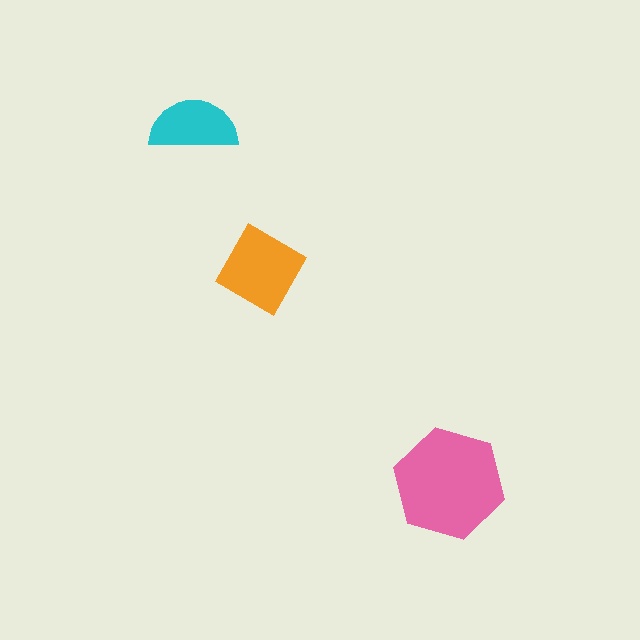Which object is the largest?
The pink hexagon.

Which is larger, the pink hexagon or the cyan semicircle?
The pink hexagon.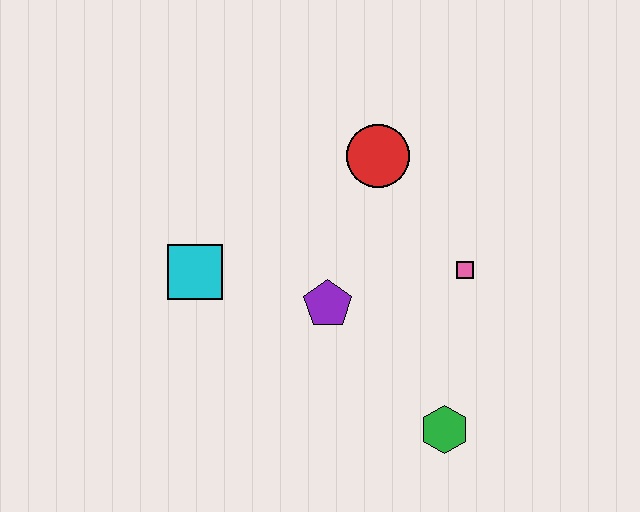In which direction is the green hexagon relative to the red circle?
The green hexagon is below the red circle.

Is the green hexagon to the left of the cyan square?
No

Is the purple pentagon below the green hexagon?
No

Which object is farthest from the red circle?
The green hexagon is farthest from the red circle.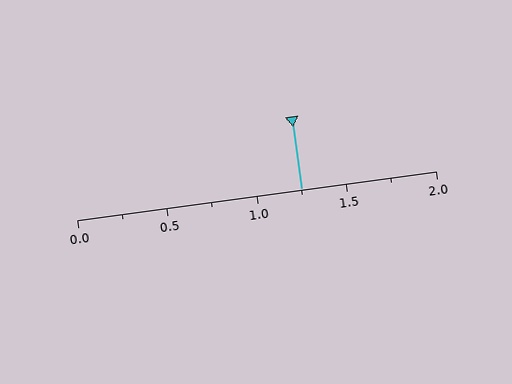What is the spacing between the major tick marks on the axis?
The major ticks are spaced 0.5 apart.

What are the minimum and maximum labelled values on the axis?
The axis runs from 0.0 to 2.0.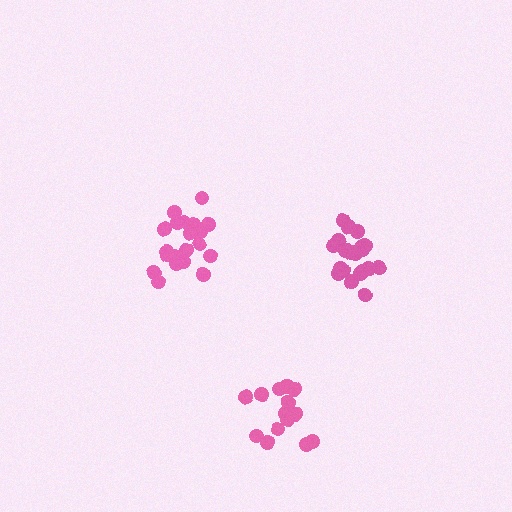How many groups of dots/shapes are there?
There are 3 groups.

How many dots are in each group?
Group 1: 20 dots, Group 2: 20 dots, Group 3: 15 dots (55 total).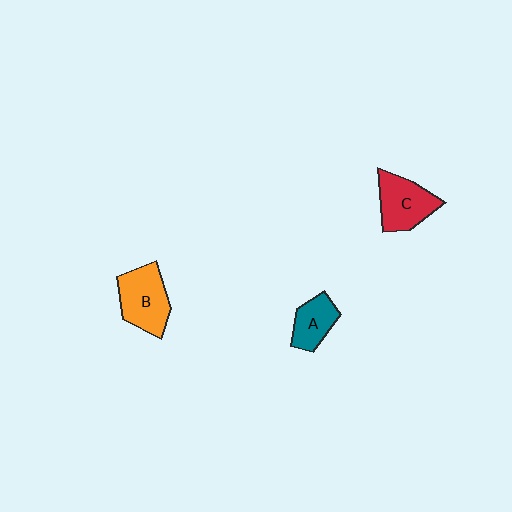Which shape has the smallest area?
Shape A (teal).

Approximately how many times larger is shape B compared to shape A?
Approximately 1.5 times.